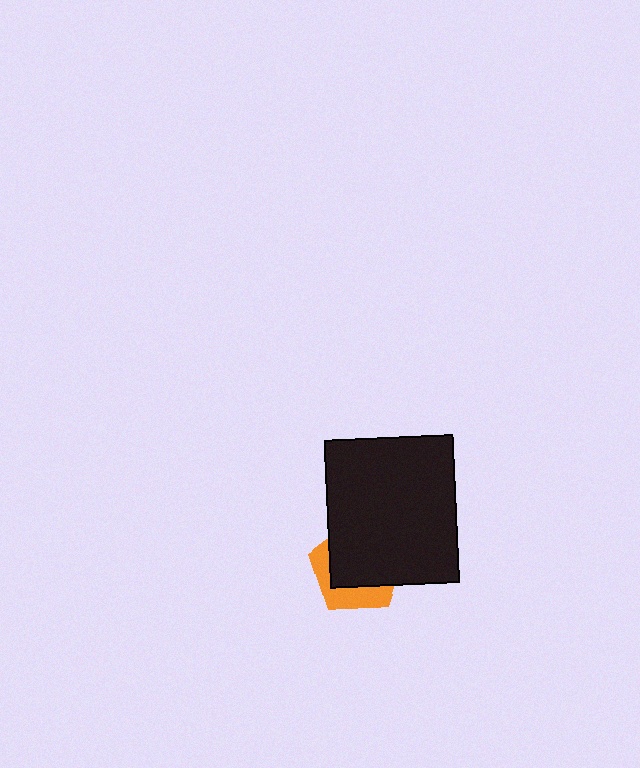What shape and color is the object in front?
The object in front is a black rectangle.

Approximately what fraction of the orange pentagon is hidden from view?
Roughly 66% of the orange pentagon is hidden behind the black rectangle.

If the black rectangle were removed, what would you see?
You would see the complete orange pentagon.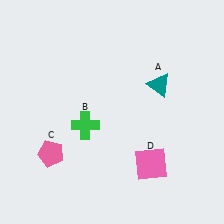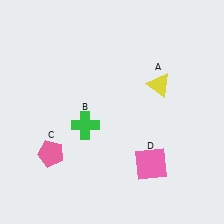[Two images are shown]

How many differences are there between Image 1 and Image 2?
There is 1 difference between the two images.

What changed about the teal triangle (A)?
In Image 1, A is teal. In Image 2, it changed to yellow.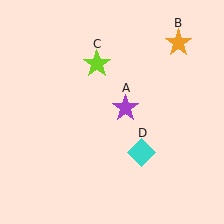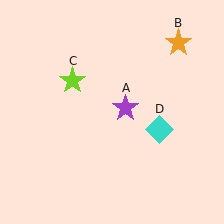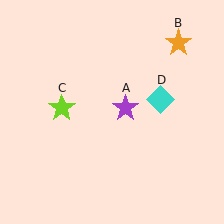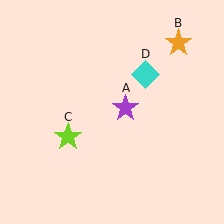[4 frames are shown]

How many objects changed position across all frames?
2 objects changed position: lime star (object C), cyan diamond (object D).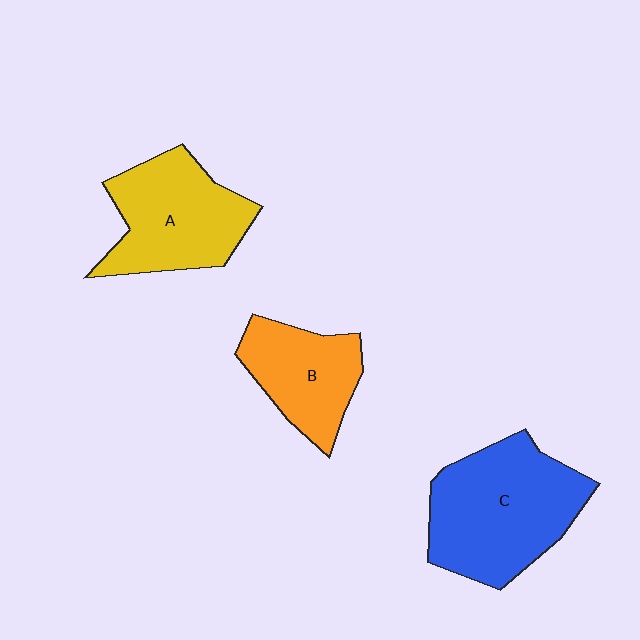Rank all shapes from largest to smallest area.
From largest to smallest: C (blue), A (yellow), B (orange).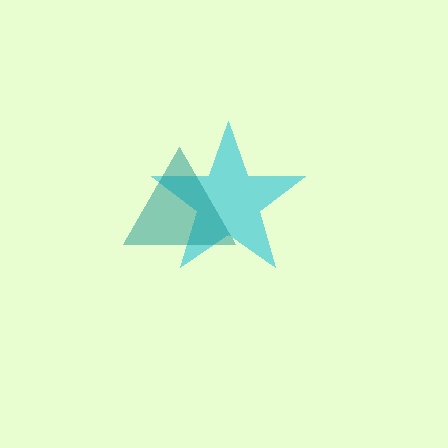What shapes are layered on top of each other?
The layered shapes are: a cyan star, a teal triangle.